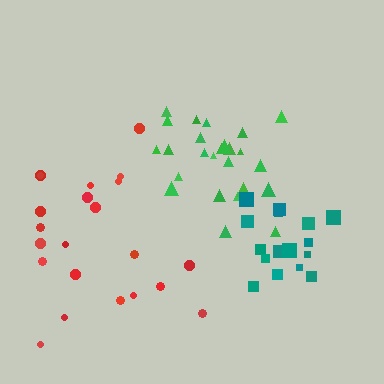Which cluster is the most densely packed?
Teal.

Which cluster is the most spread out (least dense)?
Red.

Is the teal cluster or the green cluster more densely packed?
Teal.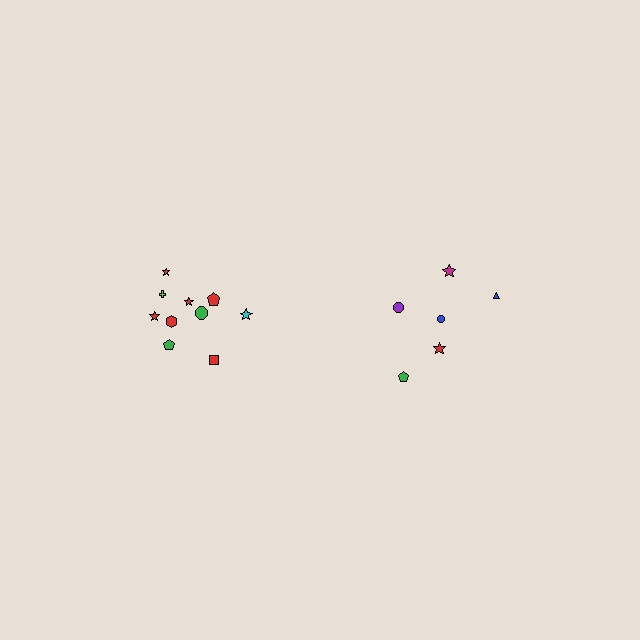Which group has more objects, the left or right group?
The left group.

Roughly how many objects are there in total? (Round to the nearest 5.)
Roughly 15 objects in total.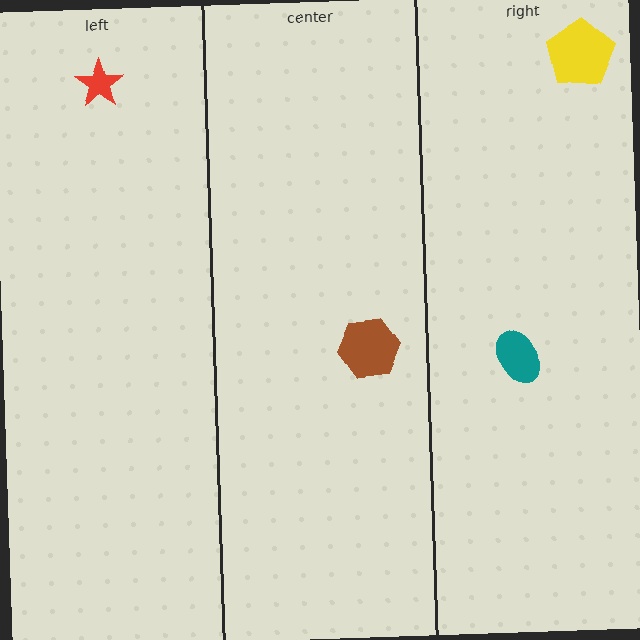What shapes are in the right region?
The teal ellipse, the yellow pentagon.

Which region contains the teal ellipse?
The right region.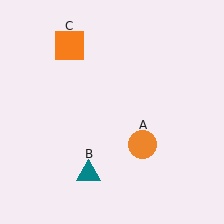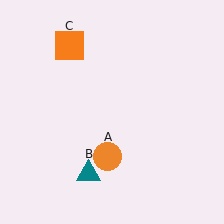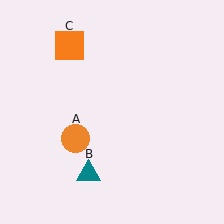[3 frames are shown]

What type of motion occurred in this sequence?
The orange circle (object A) rotated clockwise around the center of the scene.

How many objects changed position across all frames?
1 object changed position: orange circle (object A).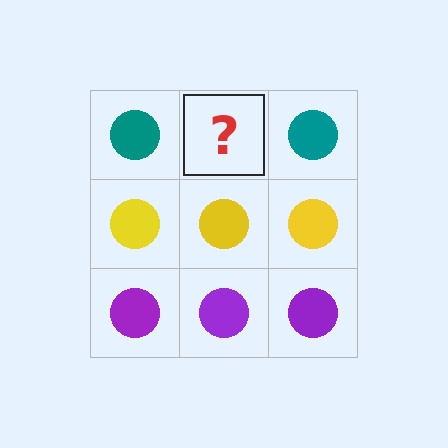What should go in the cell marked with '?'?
The missing cell should contain a teal circle.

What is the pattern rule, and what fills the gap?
The rule is that each row has a consistent color. The gap should be filled with a teal circle.